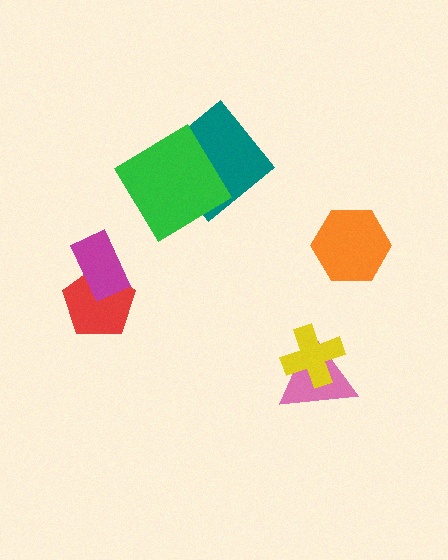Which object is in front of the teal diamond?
The green diamond is in front of the teal diamond.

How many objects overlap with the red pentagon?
1 object overlaps with the red pentagon.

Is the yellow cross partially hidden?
No, no other shape covers it.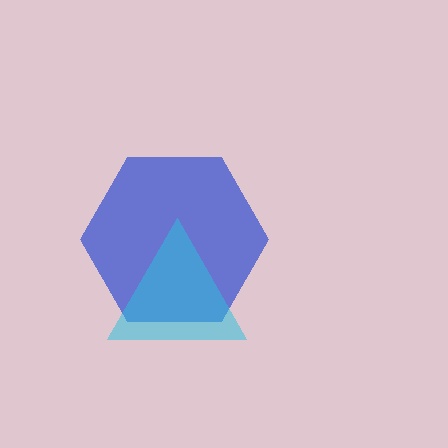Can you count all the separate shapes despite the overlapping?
Yes, there are 2 separate shapes.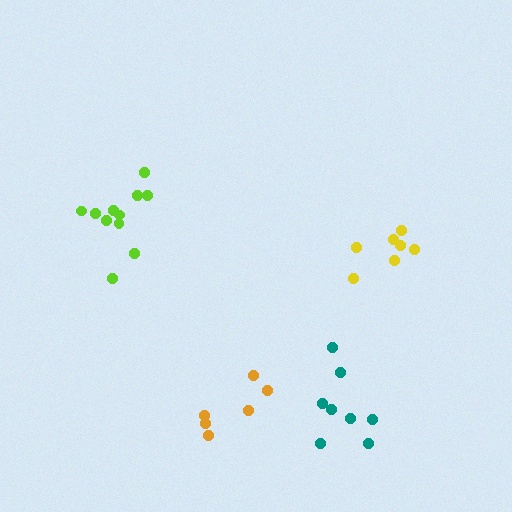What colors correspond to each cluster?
The clusters are colored: teal, yellow, lime, orange.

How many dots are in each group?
Group 1: 8 dots, Group 2: 7 dots, Group 3: 11 dots, Group 4: 6 dots (32 total).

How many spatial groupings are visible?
There are 4 spatial groupings.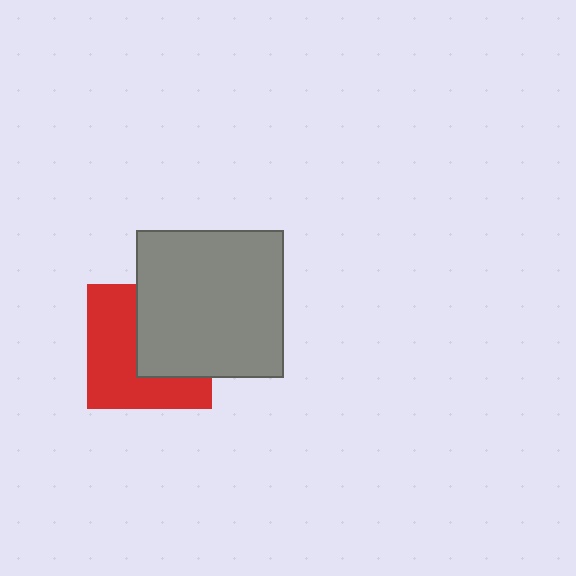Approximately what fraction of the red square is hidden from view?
Roughly 46% of the red square is hidden behind the gray square.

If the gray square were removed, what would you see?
You would see the complete red square.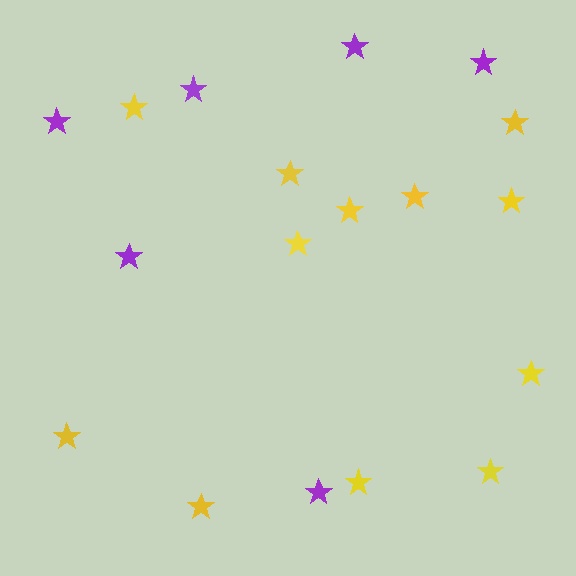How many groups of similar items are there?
There are 2 groups: one group of yellow stars (12) and one group of purple stars (6).